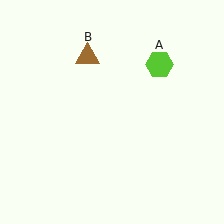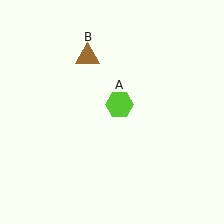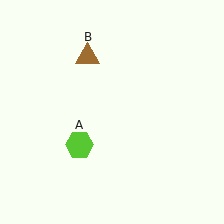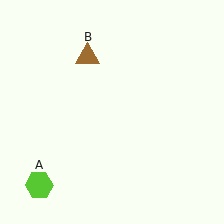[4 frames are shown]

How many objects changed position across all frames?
1 object changed position: lime hexagon (object A).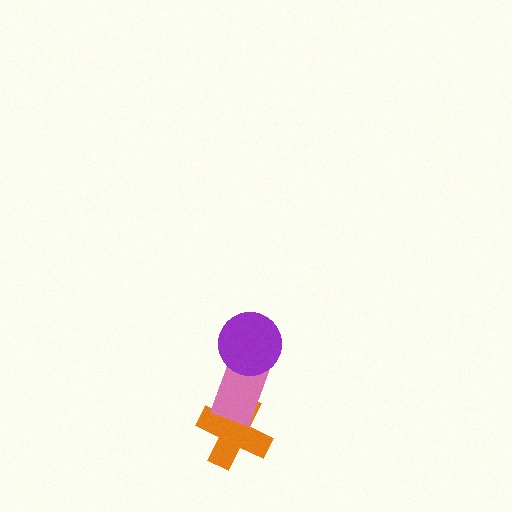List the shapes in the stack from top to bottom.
From top to bottom: the purple circle, the pink rectangle, the orange cross.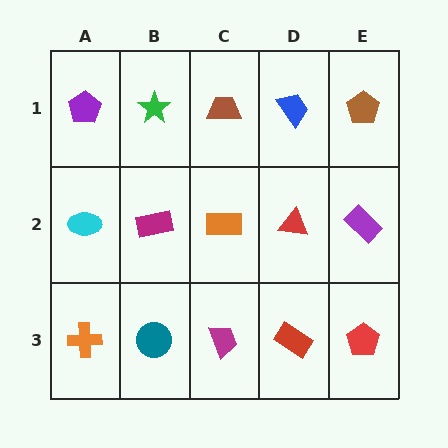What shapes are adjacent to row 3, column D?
A red triangle (row 2, column D), a magenta trapezoid (row 3, column C), a red pentagon (row 3, column E).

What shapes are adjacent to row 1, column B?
A magenta rectangle (row 2, column B), a purple pentagon (row 1, column A), a brown trapezoid (row 1, column C).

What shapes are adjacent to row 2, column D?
A blue trapezoid (row 1, column D), a red rectangle (row 3, column D), an orange rectangle (row 2, column C), a purple rectangle (row 2, column E).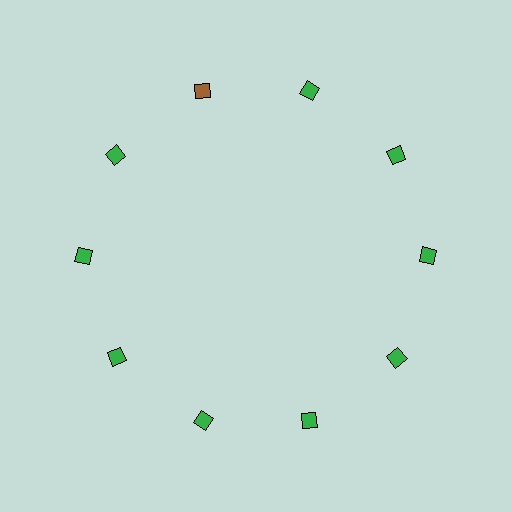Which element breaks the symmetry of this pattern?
The brown diamond at roughly the 11 o'clock position breaks the symmetry. All other shapes are green diamonds.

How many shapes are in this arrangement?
There are 10 shapes arranged in a ring pattern.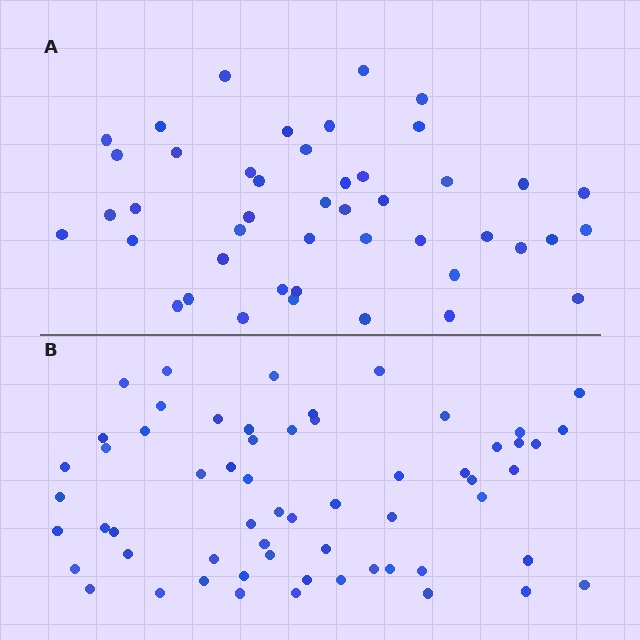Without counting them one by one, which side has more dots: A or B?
Region B (the bottom region) has more dots.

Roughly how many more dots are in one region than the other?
Region B has approximately 15 more dots than region A.